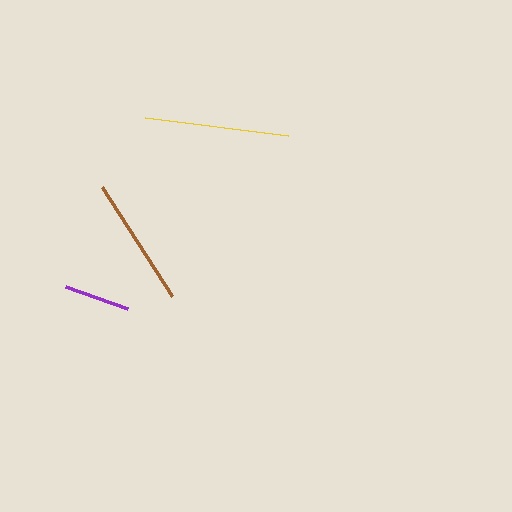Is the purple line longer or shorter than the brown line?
The brown line is longer than the purple line.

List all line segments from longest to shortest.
From longest to shortest: yellow, brown, purple.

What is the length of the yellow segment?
The yellow segment is approximately 144 pixels long.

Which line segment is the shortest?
The purple line is the shortest at approximately 65 pixels.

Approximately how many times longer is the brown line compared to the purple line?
The brown line is approximately 2.0 times the length of the purple line.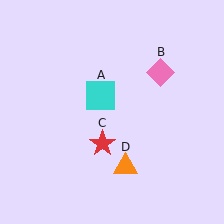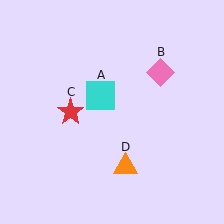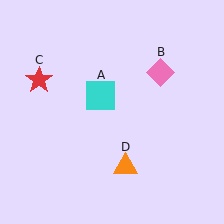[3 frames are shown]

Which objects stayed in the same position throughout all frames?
Cyan square (object A) and pink diamond (object B) and orange triangle (object D) remained stationary.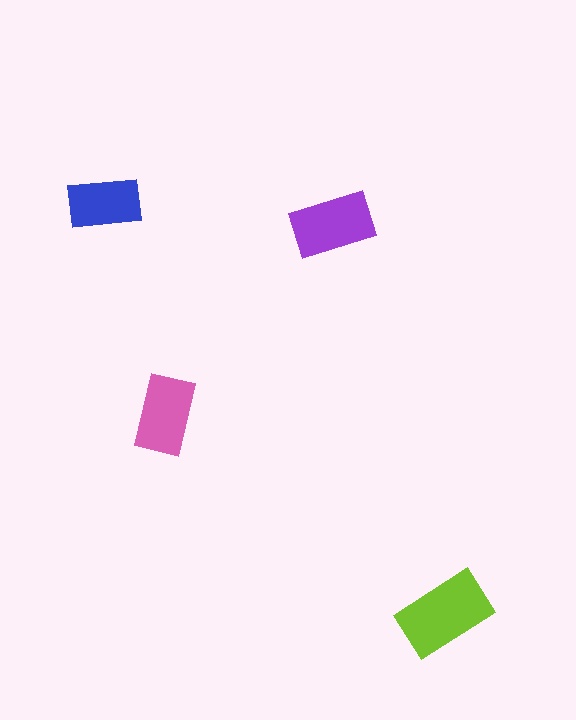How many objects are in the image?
There are 4 objects in the image.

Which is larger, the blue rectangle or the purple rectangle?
The purple one.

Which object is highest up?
The blue rectangle is topmost.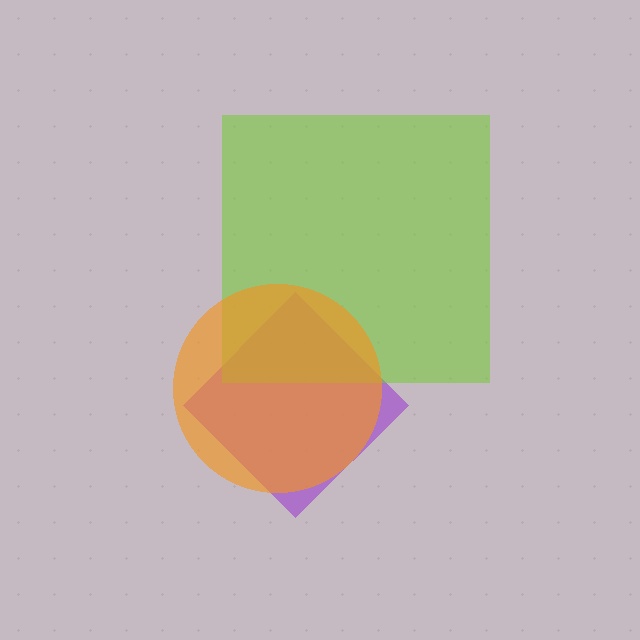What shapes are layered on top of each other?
The layered shapes are: a purple diamond, a lime square, an orange circle.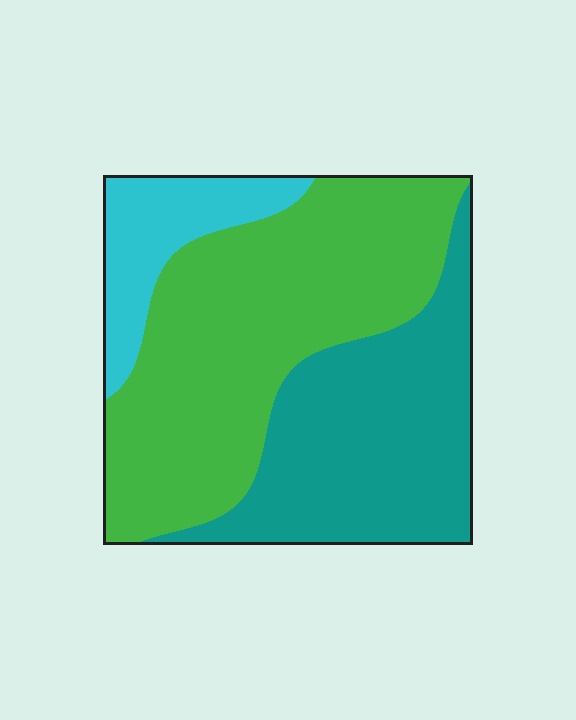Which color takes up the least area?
Cyan, at roughly 15%.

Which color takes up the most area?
Green, at roughly 50%.